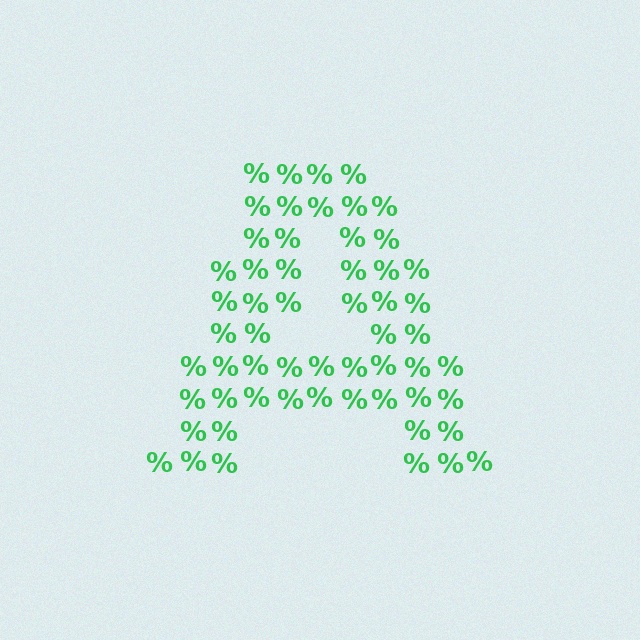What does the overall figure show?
The overall figure shows the letter A.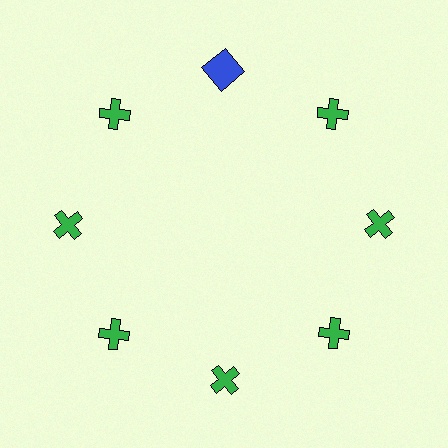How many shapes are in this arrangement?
There are 8 shapes arranged in a ring pattern.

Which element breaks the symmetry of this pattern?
The blue square at roughly the 12 o'clock position breaks the symmetry. All other shapes are green crosses.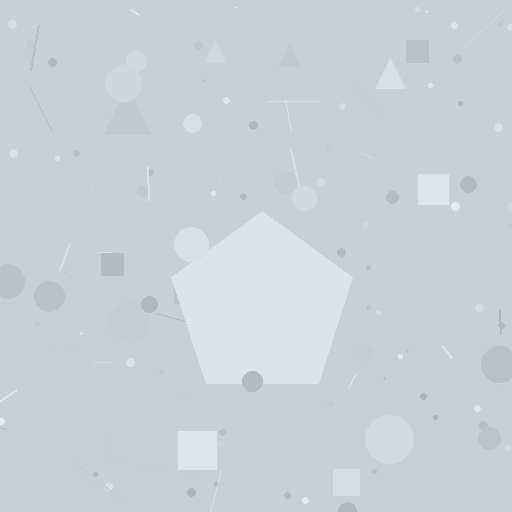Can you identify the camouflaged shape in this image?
The camouflaged shape is a pentagon.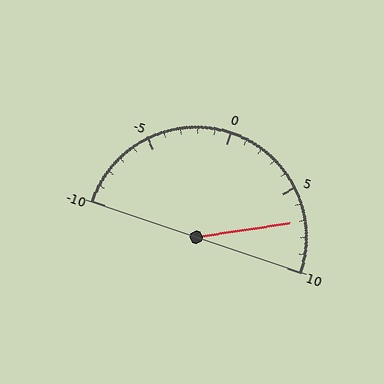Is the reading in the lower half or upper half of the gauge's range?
The reading is in the upper half of the range (-10 to 10).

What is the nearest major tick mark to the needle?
The nearest major tick mark is 5.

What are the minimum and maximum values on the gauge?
The gauge ranges from -10 to 10.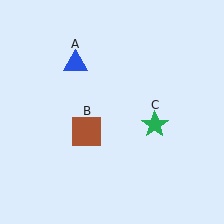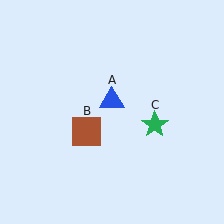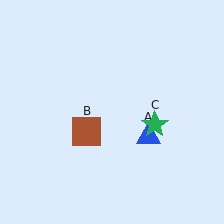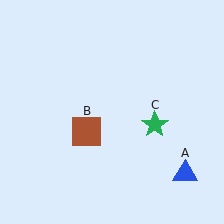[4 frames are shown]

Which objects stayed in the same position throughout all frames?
Brown square (object B) and green star (object C) remained stationary.